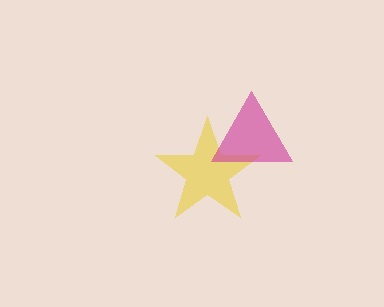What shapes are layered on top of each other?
The layered shapes are: a yellow star, a magenta triangle.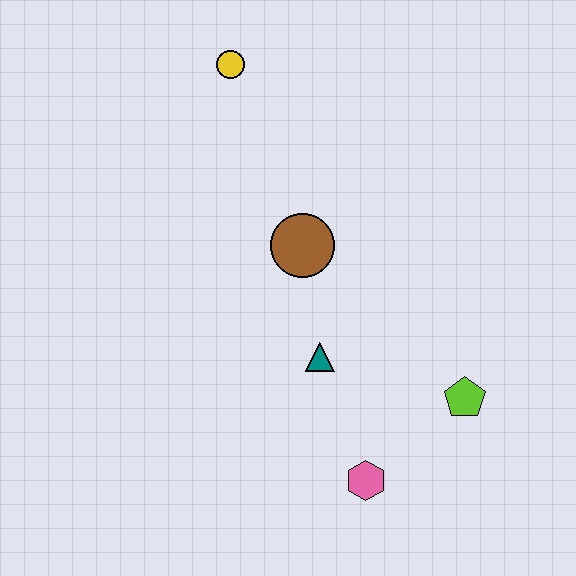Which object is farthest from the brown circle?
The pink hexagon is farthest from the brown circle.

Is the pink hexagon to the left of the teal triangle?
No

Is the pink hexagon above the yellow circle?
No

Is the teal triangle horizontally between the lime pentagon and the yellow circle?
Yes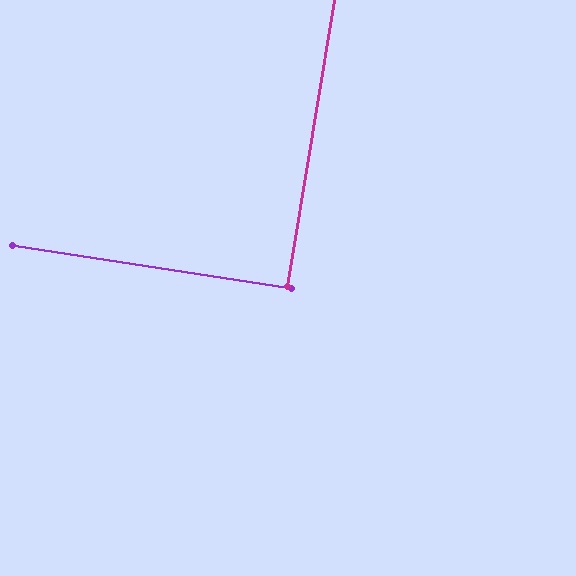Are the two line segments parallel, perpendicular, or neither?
Perpendicular — they meet at approximately 90°.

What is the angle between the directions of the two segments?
Approximately 90 degrees.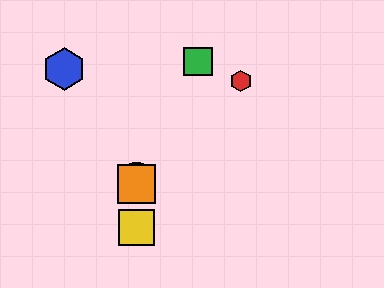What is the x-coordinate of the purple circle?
The purple circle is at x≈137.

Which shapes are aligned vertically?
The yellow square, the purple circle, the orange square are aligned vertically.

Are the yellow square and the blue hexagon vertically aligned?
No, the yellow square is at x≈137 and the blue hexagon is at x≈64.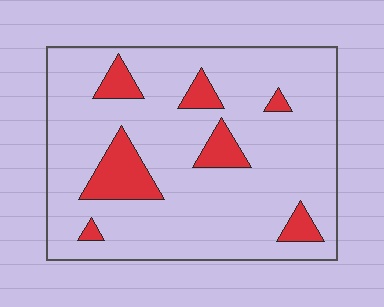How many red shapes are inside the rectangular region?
7.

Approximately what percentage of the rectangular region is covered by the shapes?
Approximately 15%.